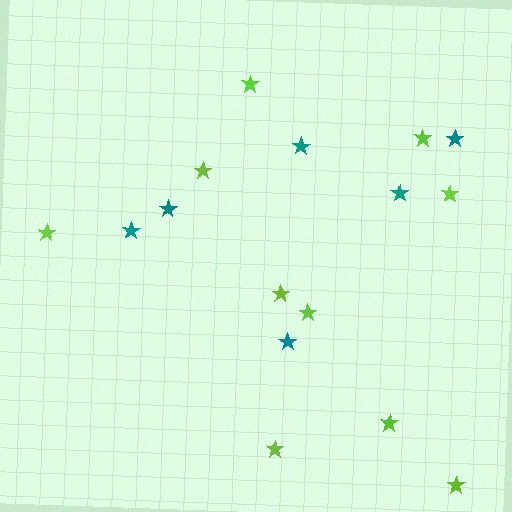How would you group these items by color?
There are 2 groups: one group of teal stars (6) and one group of lime stars (10).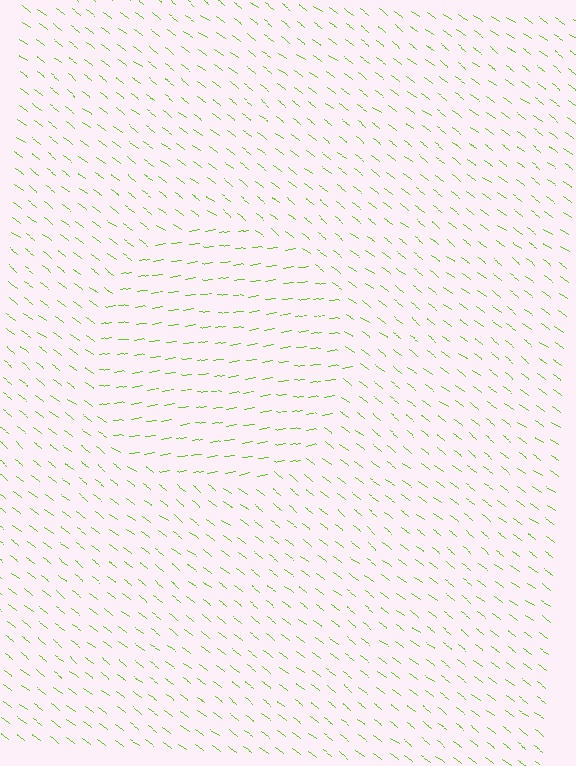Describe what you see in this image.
The image is filled with small lime line segments. A circle region in the image has lines oriented differently from the surrounding lines, creating a visible texture boundary.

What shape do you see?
I see a circle.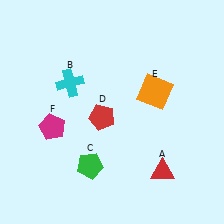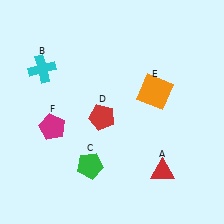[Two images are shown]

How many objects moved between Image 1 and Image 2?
1 object moved between the two images.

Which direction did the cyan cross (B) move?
The cyan cross (B) moved left.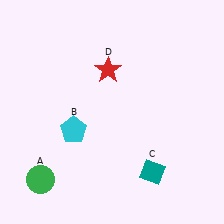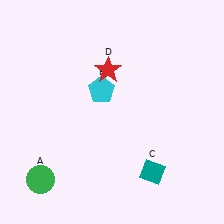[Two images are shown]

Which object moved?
The cyan pentagon (B) moved up.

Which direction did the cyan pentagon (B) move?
The cyan pentagon (B) moved up.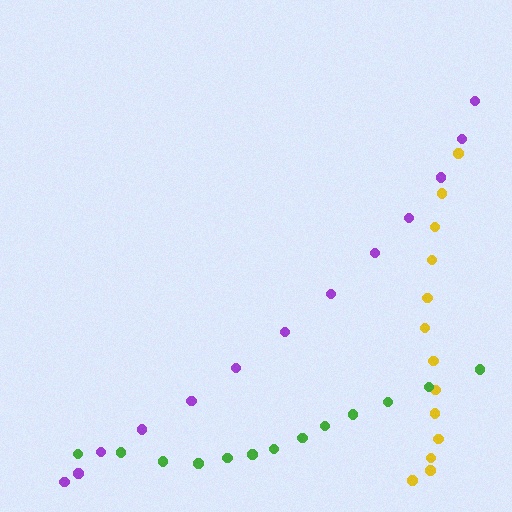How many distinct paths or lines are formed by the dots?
There are 3 distinct paths.